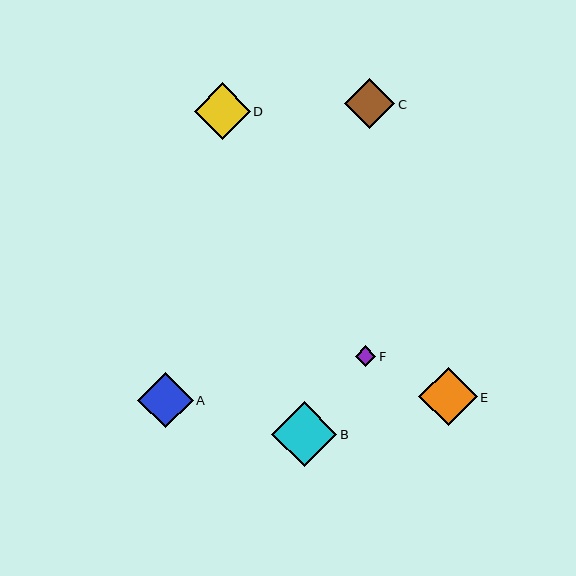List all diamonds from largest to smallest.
From largest to smallest: B, E, D, A, C, F.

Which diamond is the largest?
Diamond B is the largest with a size of approximately 65 pixels.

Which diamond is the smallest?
Diamond F is the smallest with a size of approximately 21 pixels.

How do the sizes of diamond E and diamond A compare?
Diamond E and diamond A are approximately the same size.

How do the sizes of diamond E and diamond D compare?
Diamond E and diamond D are approximately the same size.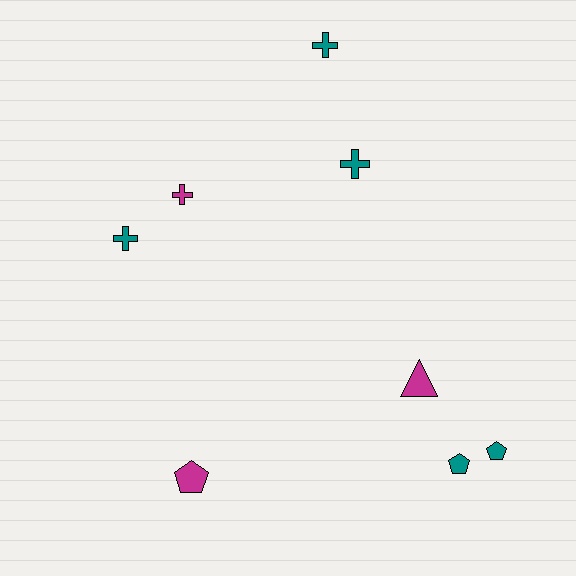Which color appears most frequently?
Teal, with 5 objects.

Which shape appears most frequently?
Cross, with 4 objects.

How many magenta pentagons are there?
There is 1 magenta pentagon.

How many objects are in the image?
There are 8 objects.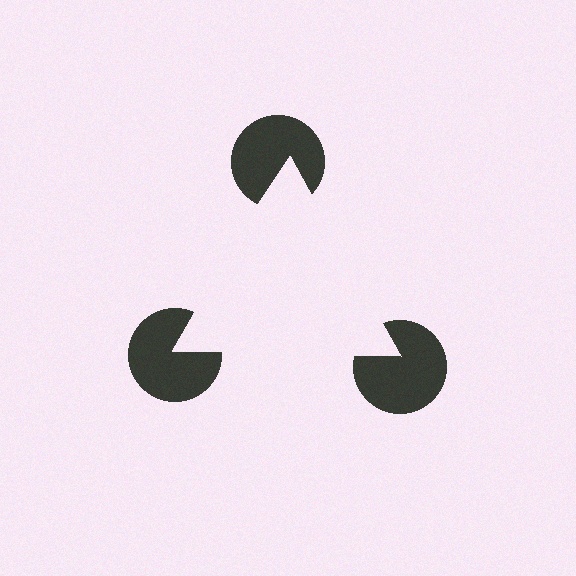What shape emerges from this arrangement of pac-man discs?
An illusory triangle — its edges are inferred from the aligned wedge cuts in the pac-man discs, not physically drawn.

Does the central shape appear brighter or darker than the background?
It typically appears slightly brighter than the background, even though no actual brightness change is drawn.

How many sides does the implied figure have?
3 sides.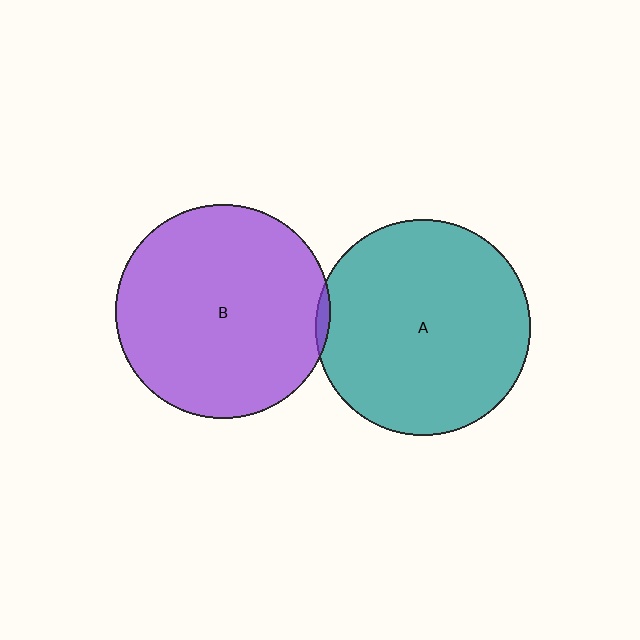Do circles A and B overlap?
Yes.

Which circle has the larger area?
Circle A (teal).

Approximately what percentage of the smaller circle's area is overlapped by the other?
Approximately 5%.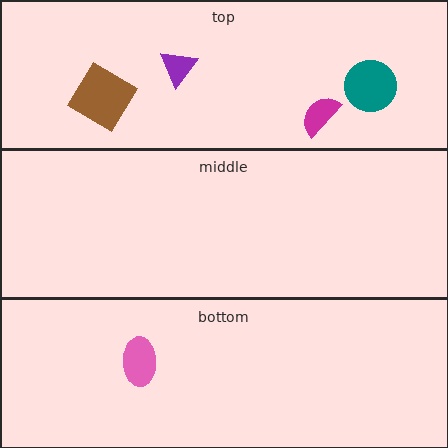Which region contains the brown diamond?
The top region.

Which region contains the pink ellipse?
The bottom region.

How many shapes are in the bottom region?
1.